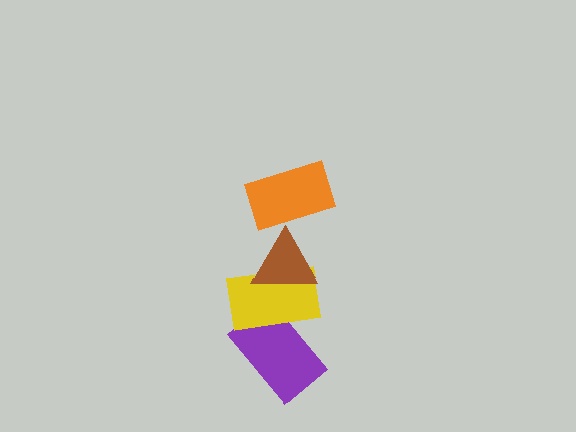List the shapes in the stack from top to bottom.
From top to bottom: the orange rectangle, the brown triangle, the yellow rectangle, the purple rectangle.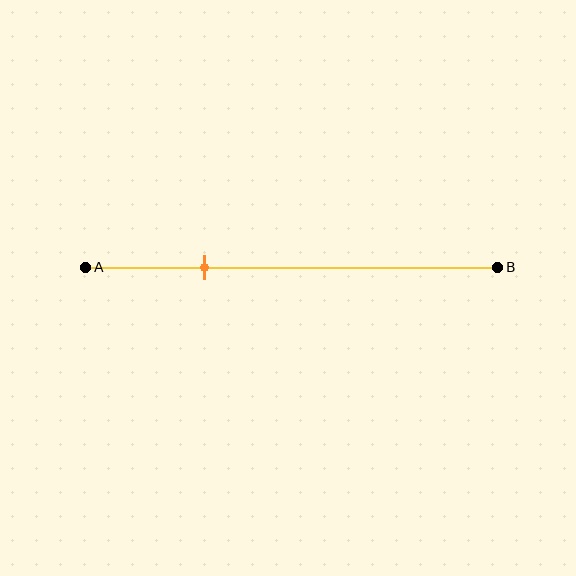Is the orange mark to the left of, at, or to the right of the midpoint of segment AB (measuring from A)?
The orange mark is to the left of the midpoint of segment AB.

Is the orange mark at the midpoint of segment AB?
No, the mark is at about 30% from A, not at the 50% midpoint.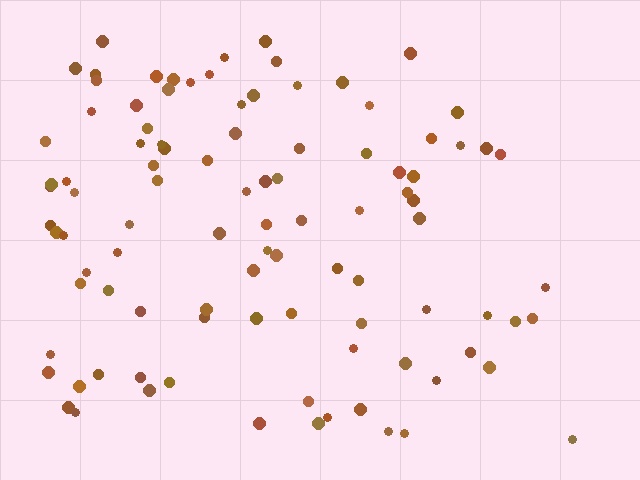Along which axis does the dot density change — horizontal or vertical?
Horizontal.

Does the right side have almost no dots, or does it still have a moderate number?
Still a moderate number, just noticeably fewer than the left.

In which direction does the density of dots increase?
From right to left, with the left side densest.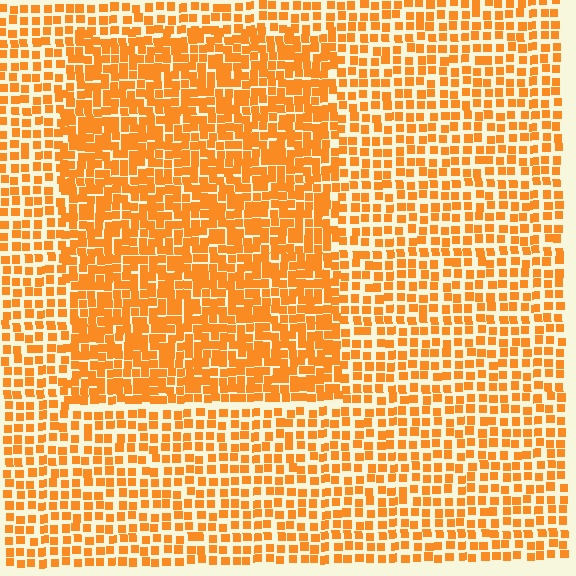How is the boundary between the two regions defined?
The boundary is defined by a change in element density (approximately 1.7x ratio). All elements are the same color, size, and shape.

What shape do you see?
I see a rectangle.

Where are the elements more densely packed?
The elements are more densely packed inside the rectangle boundary.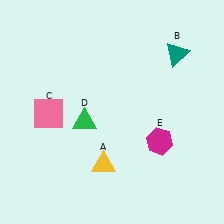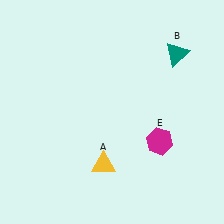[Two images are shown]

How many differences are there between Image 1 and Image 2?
There are 2 differences between the two images.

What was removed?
The pink square (C), the green triangle (D) were removed in Image 2.